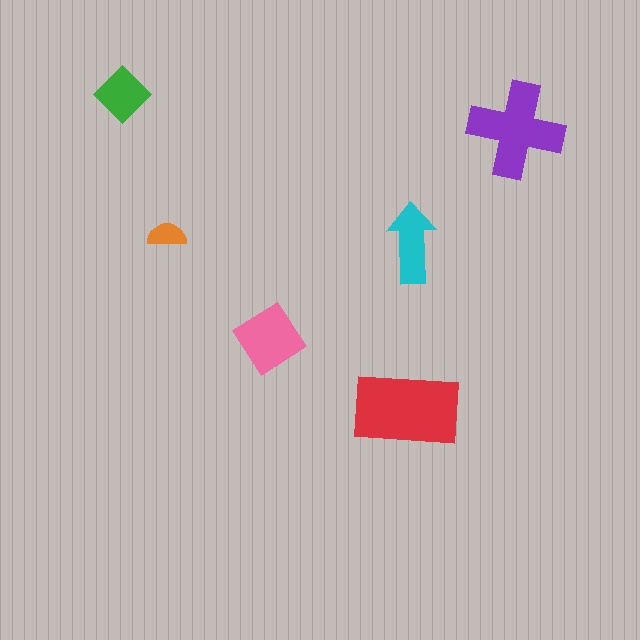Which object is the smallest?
The orange semicircle.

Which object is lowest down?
The red rectangle is bottommost.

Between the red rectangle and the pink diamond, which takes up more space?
The red rectangle.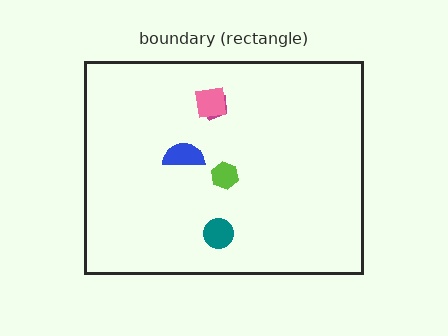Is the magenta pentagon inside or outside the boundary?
Inside.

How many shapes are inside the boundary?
5 inside, 0 outside.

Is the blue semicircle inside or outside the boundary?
Inside.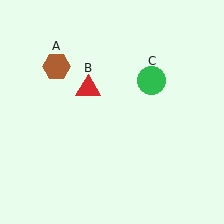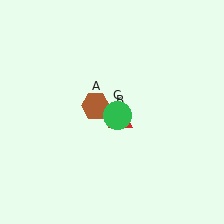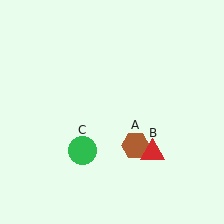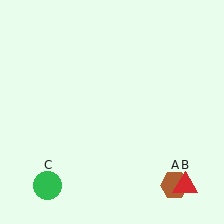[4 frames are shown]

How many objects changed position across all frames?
3 objects changed position: brown hexagon (object A), red triangle (object B), green circle (object C).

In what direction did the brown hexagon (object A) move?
The brown hexagon (object A) moved down and to the right.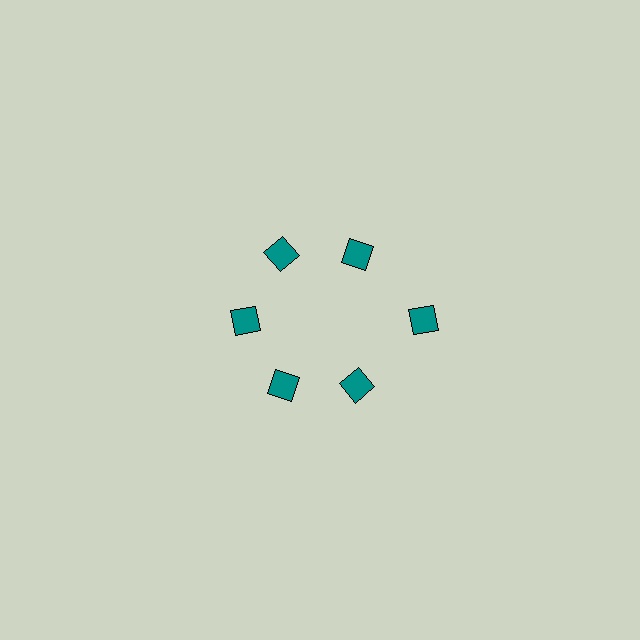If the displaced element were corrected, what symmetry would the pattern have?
It would have 6-fold rotational symmetry — the pattern would map onto itself every 60 degrees.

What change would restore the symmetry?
The symmetry would be restored by moving it inward, back onto the ring so that all 6 diamonds sit at equal angles and equal distance from the center.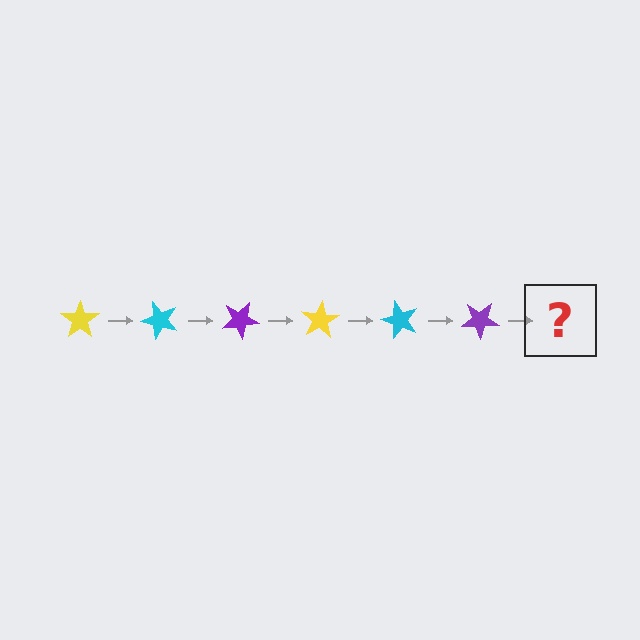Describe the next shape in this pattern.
It should be a yellow star, rotated 300 degrees from the start.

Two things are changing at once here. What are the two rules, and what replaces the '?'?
The two rules are that it rotates 50 degrees each step and the color cycles through yellow, cyan, and purple. The '?' should be a yellow star, rotated 300 degrees from the start.